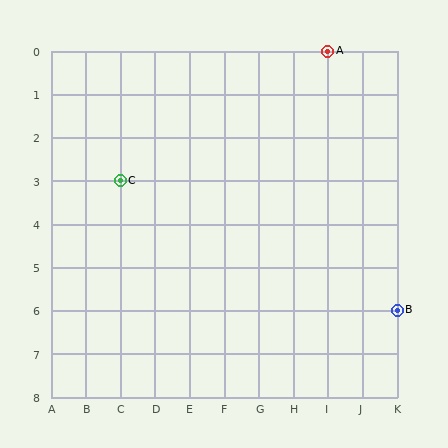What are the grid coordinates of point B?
Point B is at grid coordinates (K, 6).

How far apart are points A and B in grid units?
Points A and B are 2 columns and 6 rows apart (about 6.3 grid units diagonally).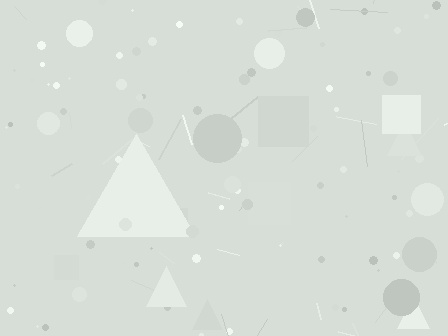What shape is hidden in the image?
A triangle is hidden in the image.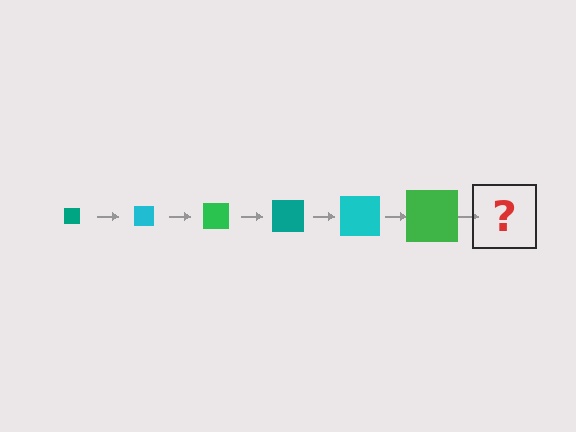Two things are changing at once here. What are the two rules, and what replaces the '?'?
The two rules are that the square grows larger each step and the color cycles through teal, cyan, and green. The '?' should be a teal square, larger than the previous one.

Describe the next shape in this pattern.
It should be a teal square, larger than the previous one.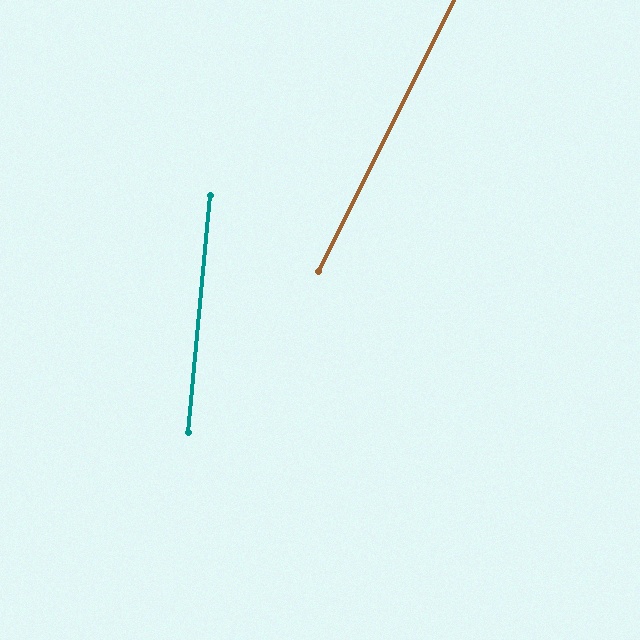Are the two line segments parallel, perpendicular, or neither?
Neither parallel nor perpendicular — they differ by about 21°.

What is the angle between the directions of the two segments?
Approximately 21 degrees.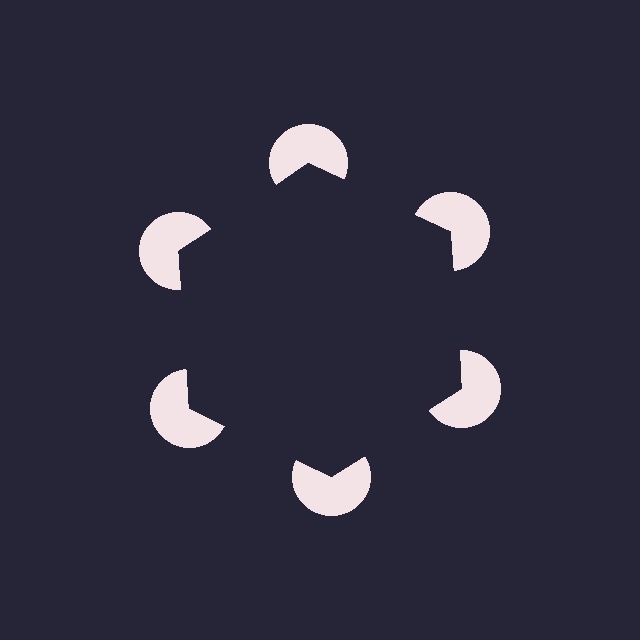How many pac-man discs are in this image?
There are 6 — one at each vertex of the illusory hexagon.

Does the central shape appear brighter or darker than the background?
It typically appears slightly darker than the background, even though no actual brightness change is drawn.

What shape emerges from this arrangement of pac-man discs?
An illusory hexagon — its edges are inferred from the aligned wedge cuts in the pac-man discs, not physically drawn.